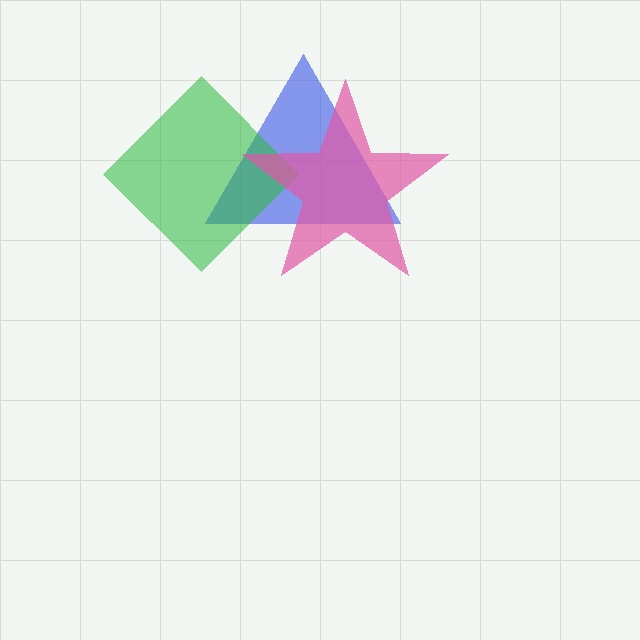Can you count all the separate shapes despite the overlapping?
Yes, there are 3 separate shapes.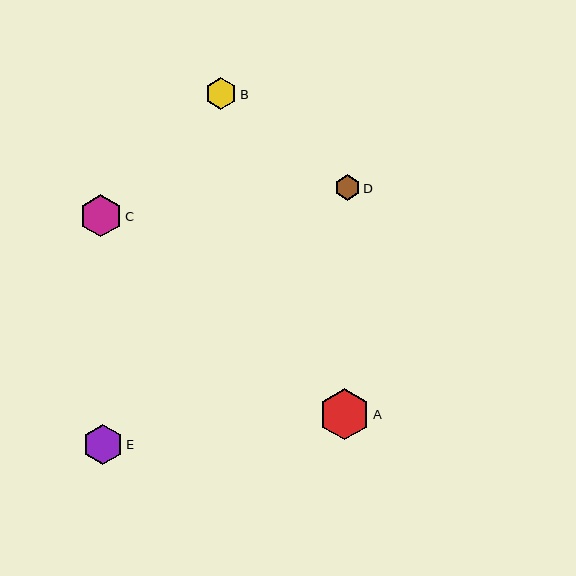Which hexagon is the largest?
Hexagon A is the largest with a size of approximately 51 pixels.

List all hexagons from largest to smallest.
From largest to smallest: A, C, E, B, D.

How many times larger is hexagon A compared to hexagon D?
Hexagon A is approximately 2.0 times the size of hexagon D.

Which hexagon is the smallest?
Hexagon D is the smallest with a size of approximately 25 pixels.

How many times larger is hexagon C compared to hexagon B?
Hexagon C is approximately 1.3 times the size of hexagon B.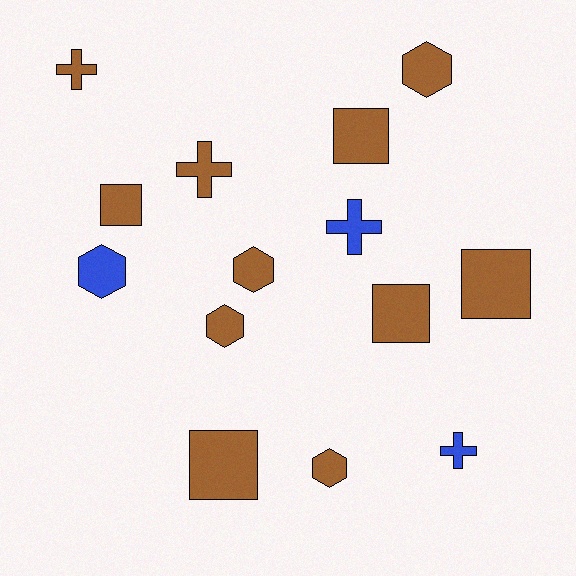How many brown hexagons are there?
There are 4 brown hexagons.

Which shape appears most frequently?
Hexagon, with 5 objects.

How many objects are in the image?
There are 14 objects.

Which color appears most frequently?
Brown, with 11 objects.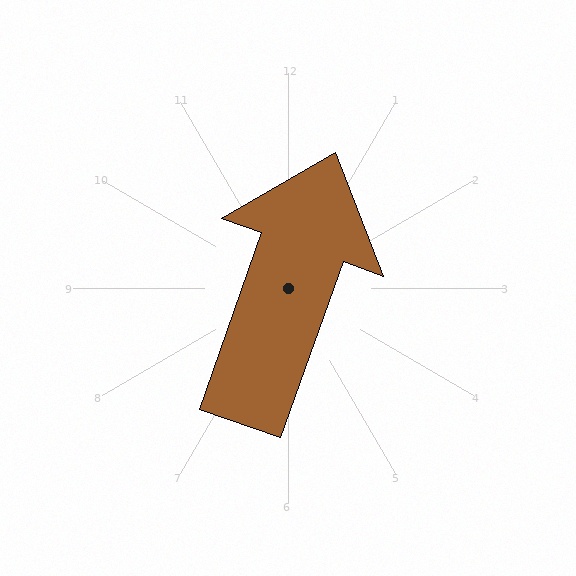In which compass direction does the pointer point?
North.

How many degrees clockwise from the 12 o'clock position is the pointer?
Approximately 20 degrees.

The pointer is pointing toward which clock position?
Roughly 1 o'clock.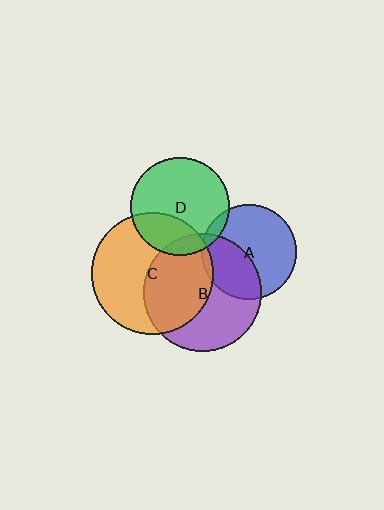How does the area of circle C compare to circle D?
Approximately 1.5 times.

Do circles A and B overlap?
Yes.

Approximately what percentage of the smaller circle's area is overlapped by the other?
Approximately 35%.